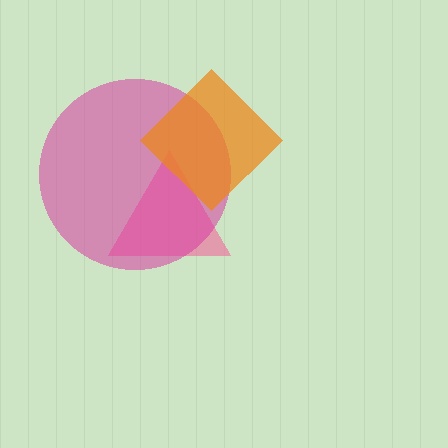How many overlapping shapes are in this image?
There are 3 overlapping shapes in the image.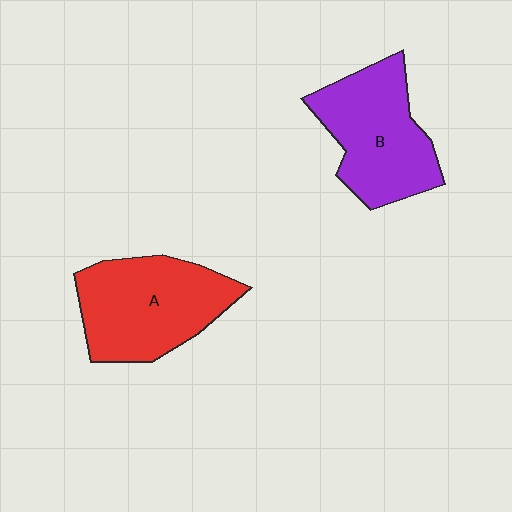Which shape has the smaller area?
Shape B (purple).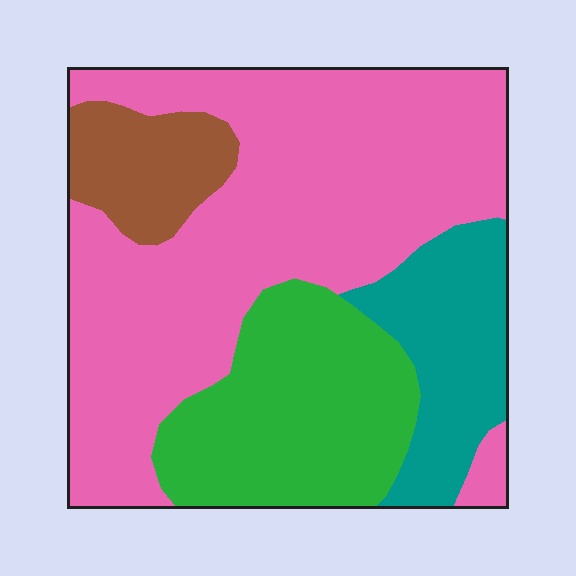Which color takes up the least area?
Brown, at roughly 10%.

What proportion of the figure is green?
Green takes up between a sixth and a third of the figure.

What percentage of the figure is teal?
Teal covers about 15% of the figure.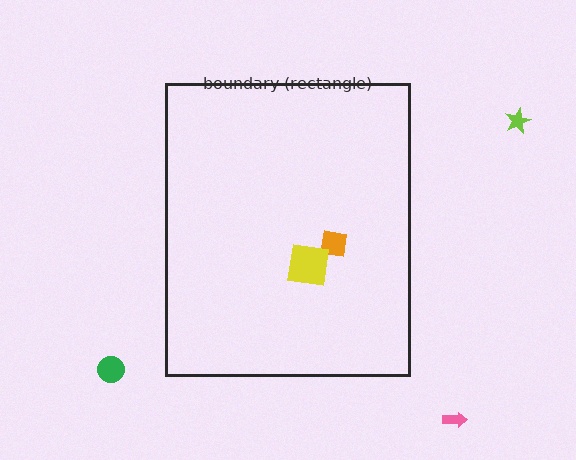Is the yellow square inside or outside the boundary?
Inside.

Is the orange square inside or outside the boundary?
Inside.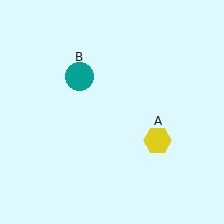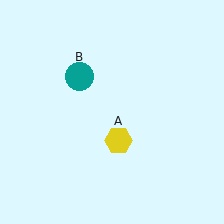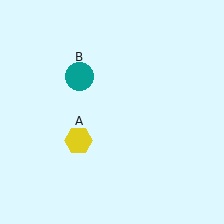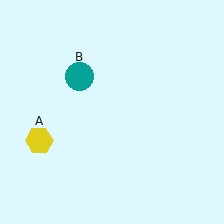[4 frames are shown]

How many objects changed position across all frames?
1 object changed position: yellow hexagon (object A).